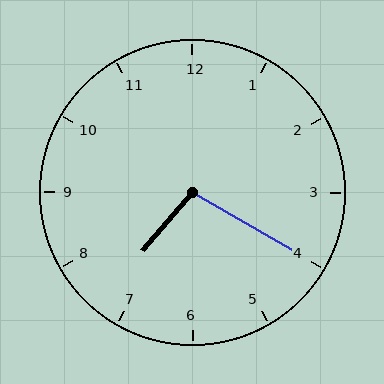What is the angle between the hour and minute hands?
Approximately 100 degrees.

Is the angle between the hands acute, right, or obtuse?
It is obtuse.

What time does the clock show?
7:20.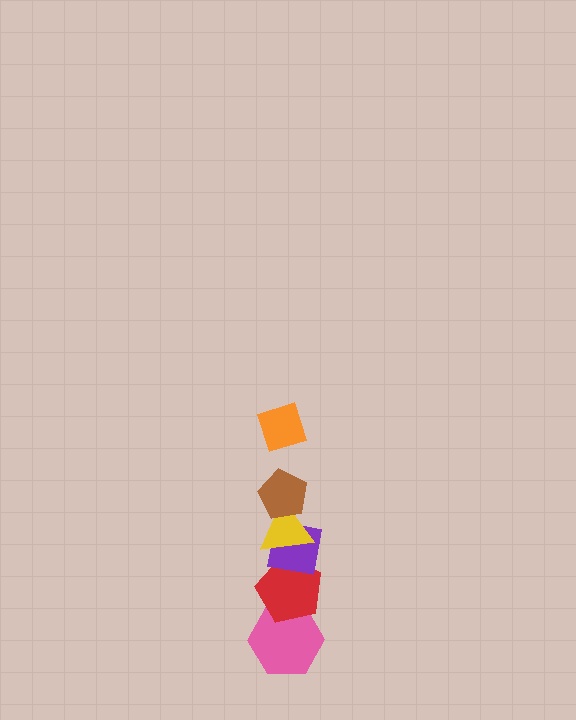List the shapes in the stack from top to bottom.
From top to bottom: the orange diamond, the brown pentagon, the yellow triangle, the purple square, the red pentagon, the pink hexagon.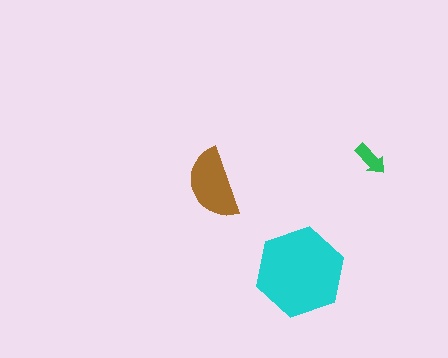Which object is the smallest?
The green arrow.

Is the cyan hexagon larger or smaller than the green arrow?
Larger.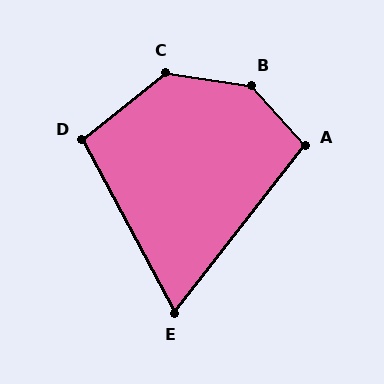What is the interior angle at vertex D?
Approximately 100 degrees (obtuse).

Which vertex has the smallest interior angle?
E, at approximately 66 degrees.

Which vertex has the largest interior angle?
B, at approximately 140 degrees.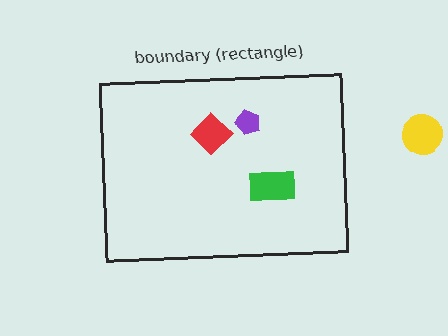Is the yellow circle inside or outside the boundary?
Outside.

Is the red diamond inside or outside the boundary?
Inside.